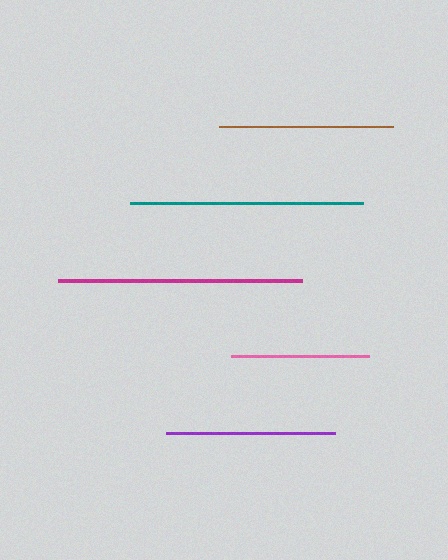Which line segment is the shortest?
The pink line is the shortest at approximately 138 pixels.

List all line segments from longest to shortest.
From longest to shortest: magenta, teal, brown, purple, pink.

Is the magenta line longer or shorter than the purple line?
The magenta line is longer than the purple line.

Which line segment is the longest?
The magenta line is the longest at approximately 244 pixels.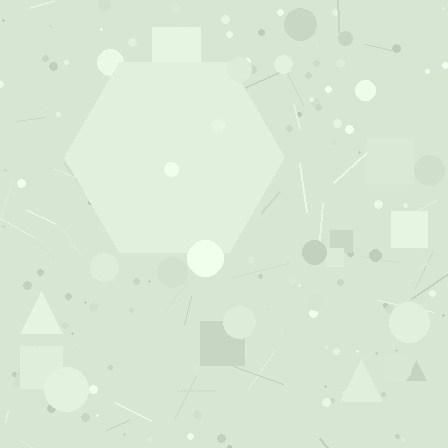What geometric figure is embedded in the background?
A hexagon is embedded in the background.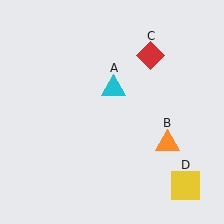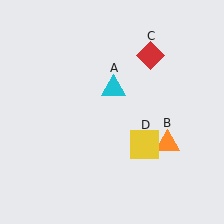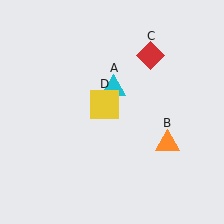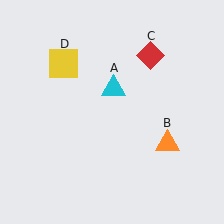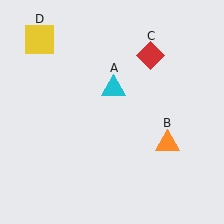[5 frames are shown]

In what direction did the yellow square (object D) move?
The yellow square (object D) moved up and to the left.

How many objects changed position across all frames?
1 object changed position: yellow square (object D).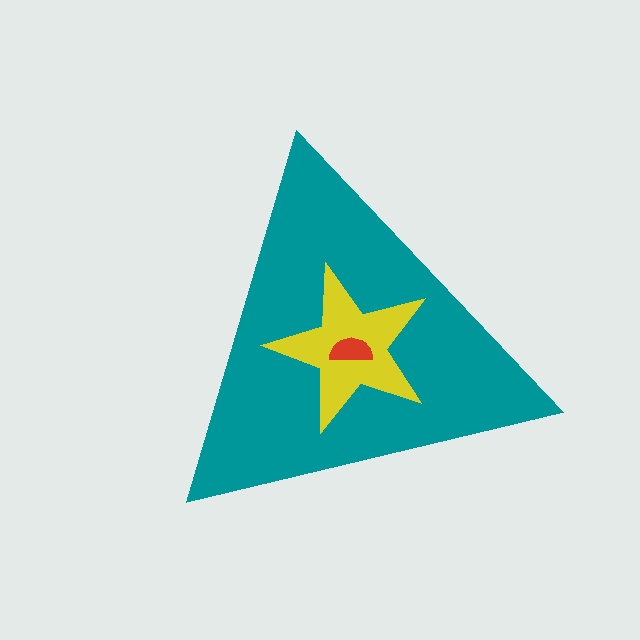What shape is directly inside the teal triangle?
The yellow star.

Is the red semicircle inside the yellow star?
Yes.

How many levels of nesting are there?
3.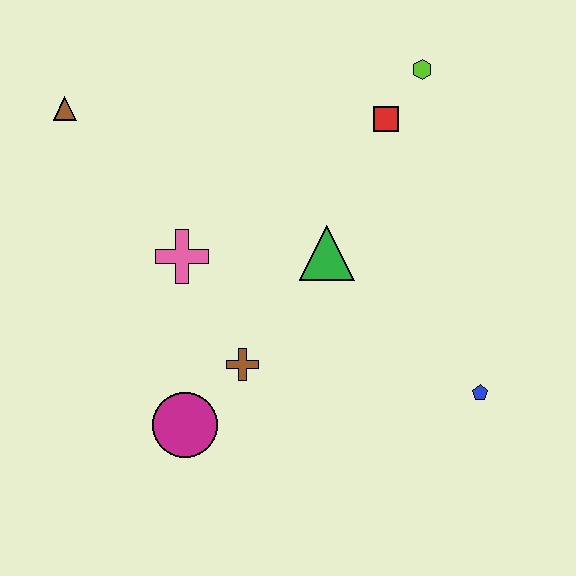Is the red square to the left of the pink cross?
No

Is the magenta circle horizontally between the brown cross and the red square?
No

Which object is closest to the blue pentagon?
The green triangle is closest to the blue pentagon.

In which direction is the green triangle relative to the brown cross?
The green triangle is above the brown cross.